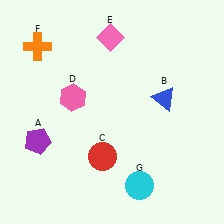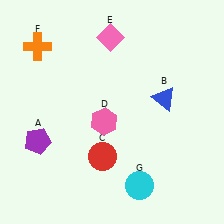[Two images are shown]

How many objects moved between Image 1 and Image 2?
1 object moved between the two images.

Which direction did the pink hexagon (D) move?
The pink hexagon (D) moved right.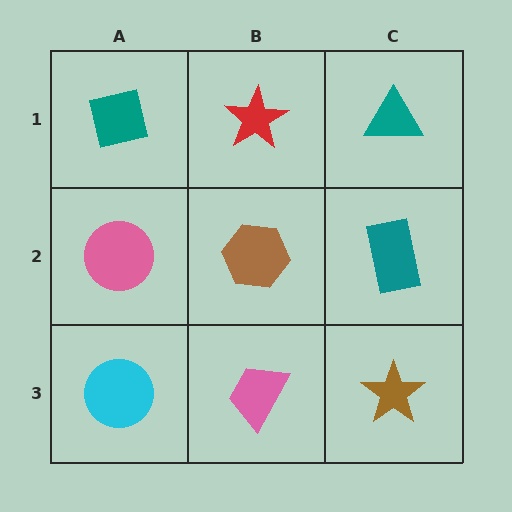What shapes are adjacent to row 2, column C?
A teal triangle (row 1, column C), a brown star (row 3, column C), a brown hexagon (row 2, column B).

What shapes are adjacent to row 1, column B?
A brown hexagon (row 2, column B), a teal square (row 1, column A), a teal triangle (row 1, column C).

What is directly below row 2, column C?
A brown star.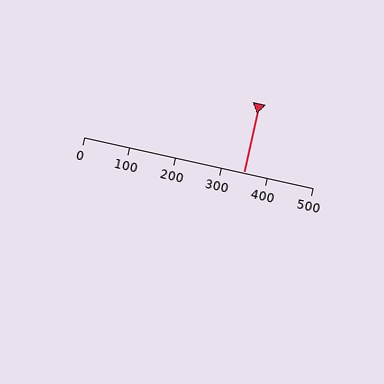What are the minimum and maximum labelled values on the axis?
The axis runs from 0 to 500.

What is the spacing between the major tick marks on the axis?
The major ticks are spaced 100 apart.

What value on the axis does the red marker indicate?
The marker indicates approximately 350.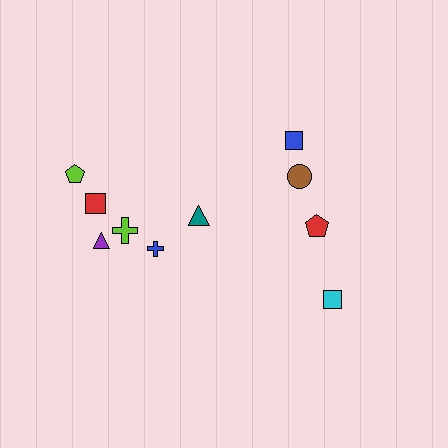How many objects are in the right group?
There are 4 objects.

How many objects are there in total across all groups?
There are 10 objects.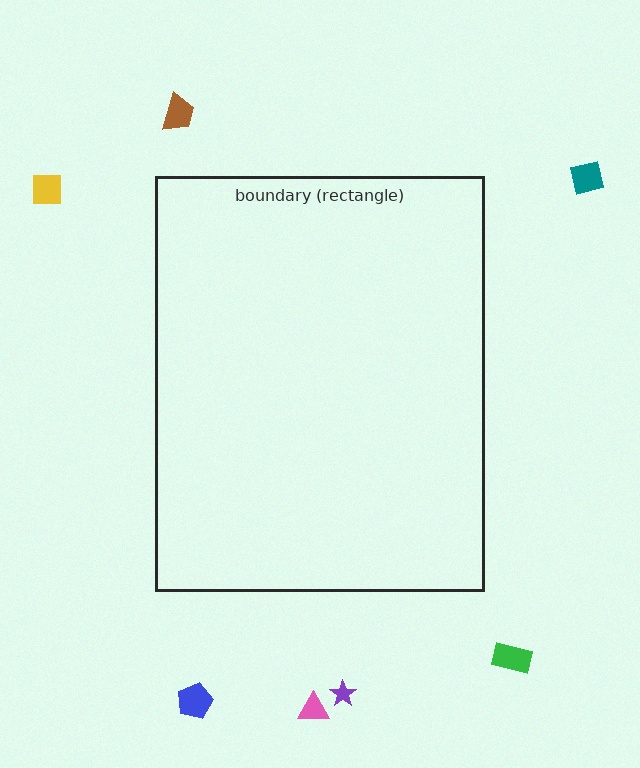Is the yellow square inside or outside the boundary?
Outside.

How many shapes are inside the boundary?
0 inside, 7 outside.